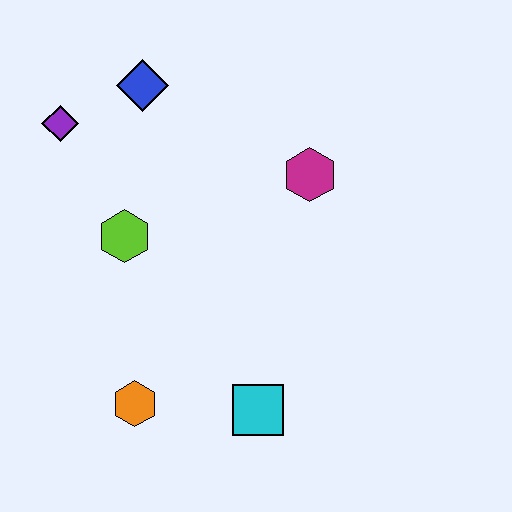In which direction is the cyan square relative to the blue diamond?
The cyan square is below the blue diamond.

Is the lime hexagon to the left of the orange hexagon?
Yes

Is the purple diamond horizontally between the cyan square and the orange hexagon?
No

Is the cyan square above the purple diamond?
No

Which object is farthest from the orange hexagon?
The blue diamond is farthest from the orange hexagon.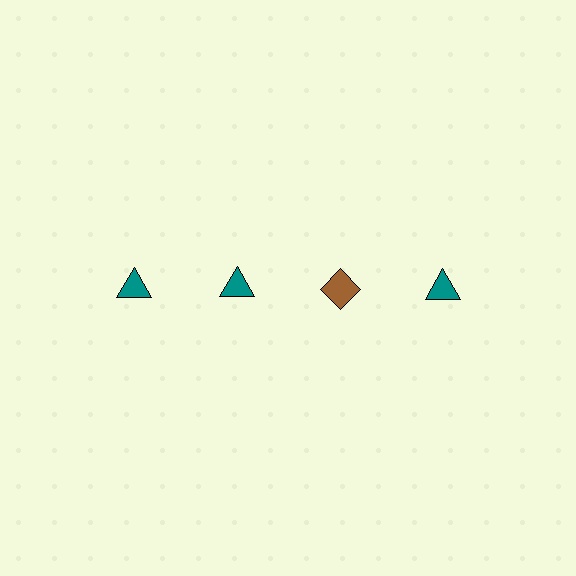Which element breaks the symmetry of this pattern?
The brown diamond in the top row, center column breaks the symmetry. All other shapes are teal triangles.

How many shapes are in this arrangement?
There are 4 shapes arranged in a grid pattern.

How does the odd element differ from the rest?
It differs in both color (brown instead of teal) and shape (diamond instead of triangle).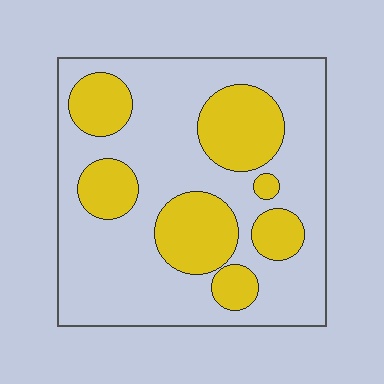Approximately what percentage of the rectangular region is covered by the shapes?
Approximately 30%.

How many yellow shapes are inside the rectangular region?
7.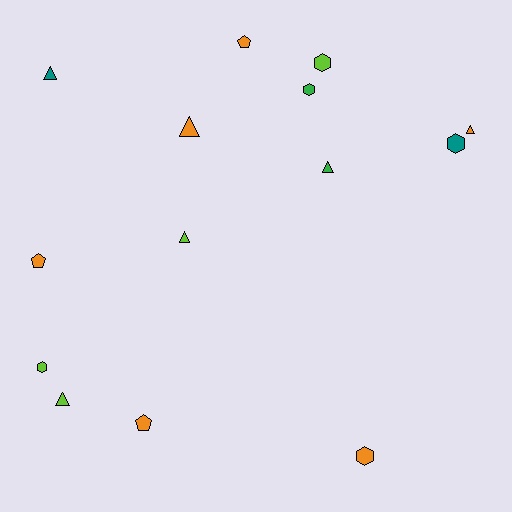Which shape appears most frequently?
Triangle, with 6 objects.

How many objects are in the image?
There are 14 objects.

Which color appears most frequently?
Orange, with 6 objects.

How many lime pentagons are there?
There are no lime pentagons.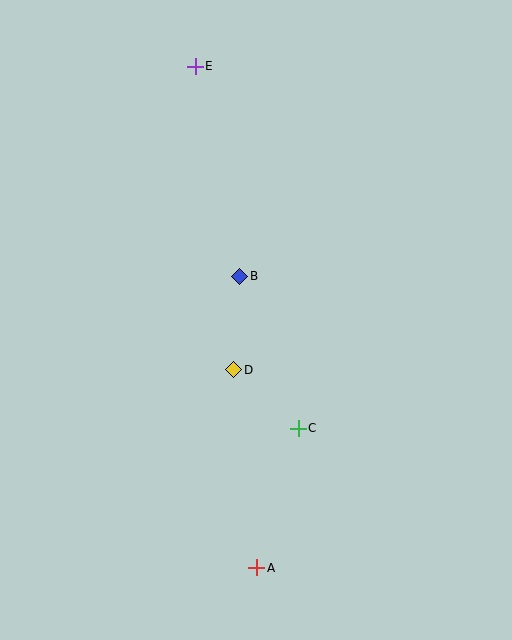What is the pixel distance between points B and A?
The distance between B and A is 292 pixels.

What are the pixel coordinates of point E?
Point E is at (195, 66).